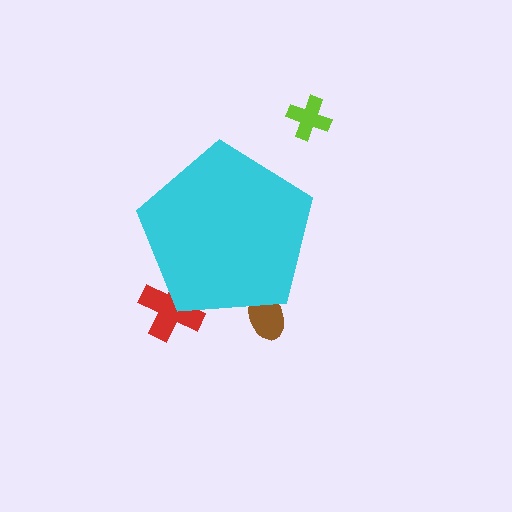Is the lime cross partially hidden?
No, the lime cross is fully visible.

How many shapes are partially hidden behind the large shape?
2 shapes are partially hidden.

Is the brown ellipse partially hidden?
Yes, the brown ellipse is partially hidden behind the cyan pentagon.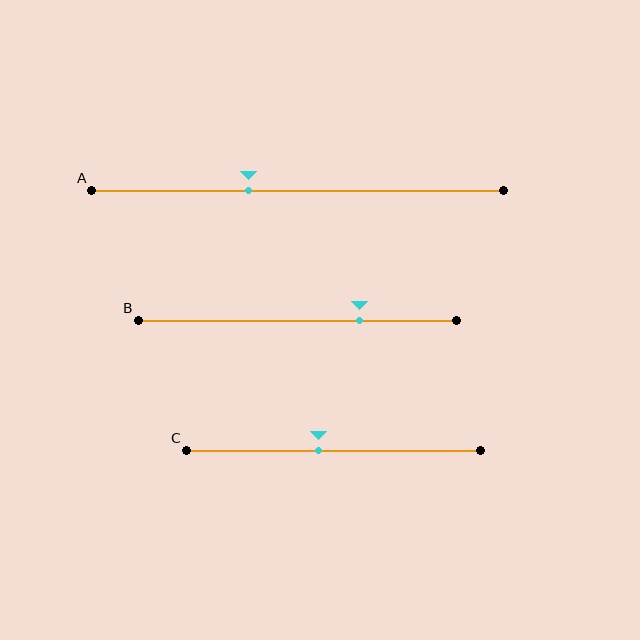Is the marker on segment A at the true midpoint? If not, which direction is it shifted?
No, the marker on segment A is shifted to the left by about 12% of the segment length.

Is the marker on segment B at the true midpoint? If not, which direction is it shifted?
No, the marker on segment B is shifted to the right by about 19% of the segment length.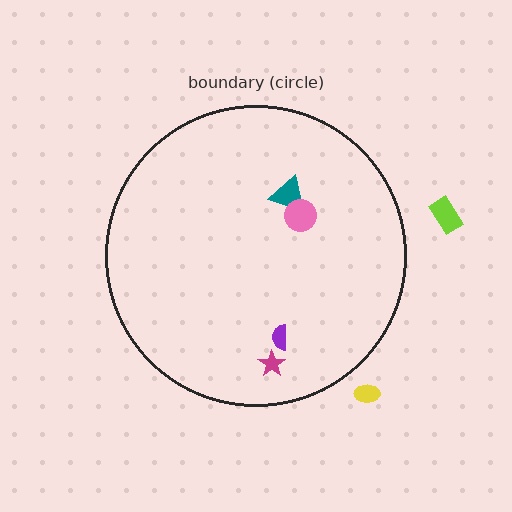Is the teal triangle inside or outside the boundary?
Inside.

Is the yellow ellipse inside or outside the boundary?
Outside.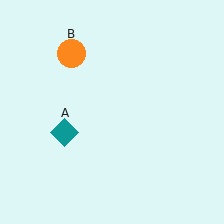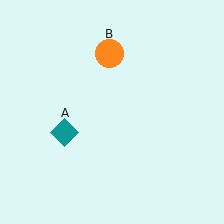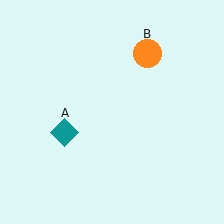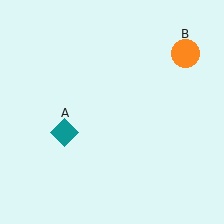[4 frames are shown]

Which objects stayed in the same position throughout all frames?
Teal diamond (object A) remained stationary.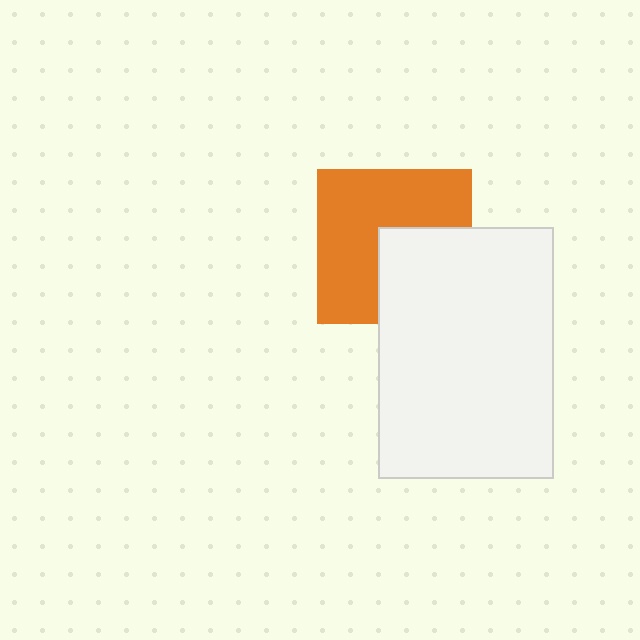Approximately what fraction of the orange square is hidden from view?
Roughly 38% of the orange square is hidden behind the white rectangle.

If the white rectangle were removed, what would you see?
You would see the complete orange square.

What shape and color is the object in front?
The object in front is a white rectangle.